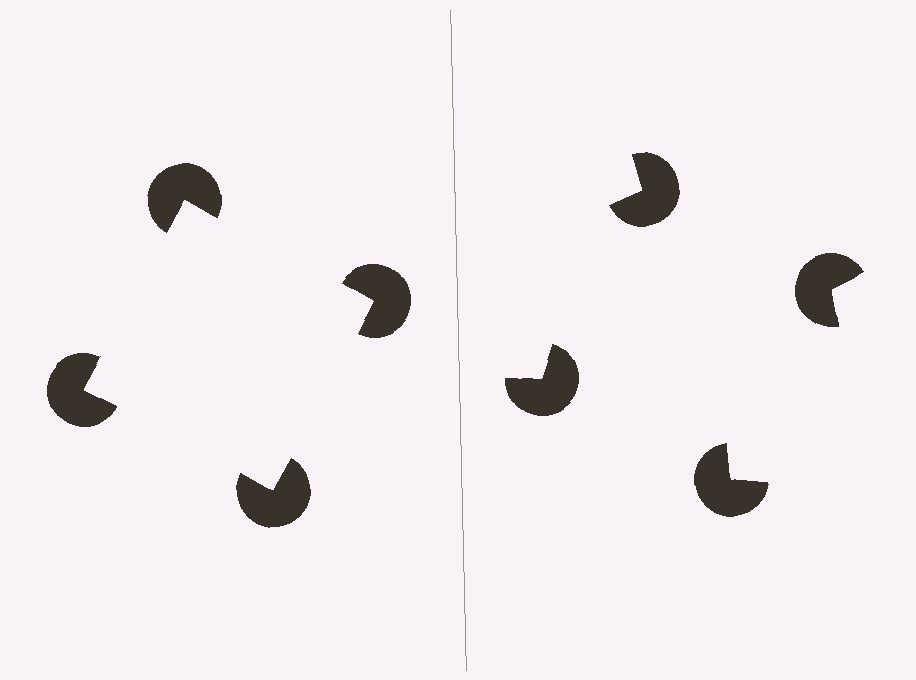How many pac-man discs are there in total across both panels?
8 — 4 on each side.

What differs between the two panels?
The pac-man discs are positioned identically on both sides; only the wedge orientations differ. On the left they align to a square; on the right they are misaligned.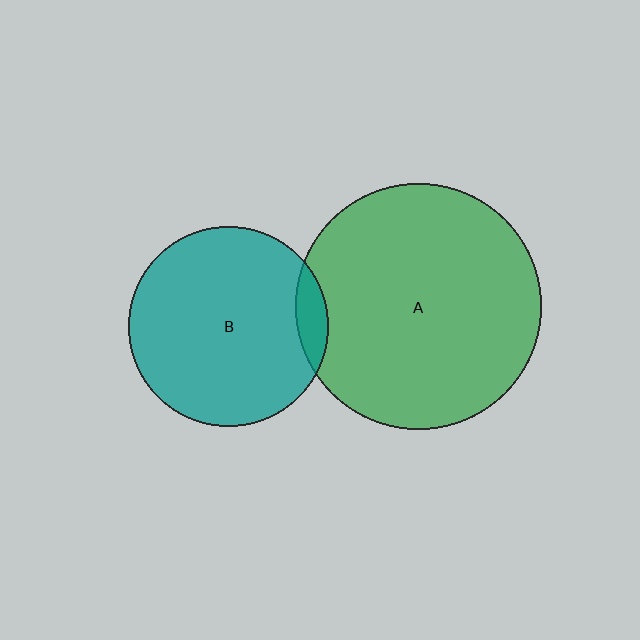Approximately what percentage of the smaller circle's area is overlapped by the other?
Approximately 10%.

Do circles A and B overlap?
Yes.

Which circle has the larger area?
Circle A (green).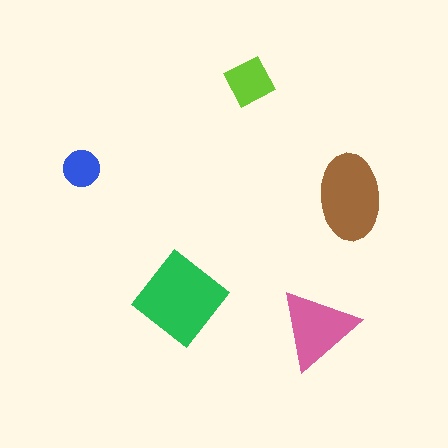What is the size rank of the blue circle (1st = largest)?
5th.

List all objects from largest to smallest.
The green diamond, the brown ellipse, the pink triangle, the lime diamond, the blue circle.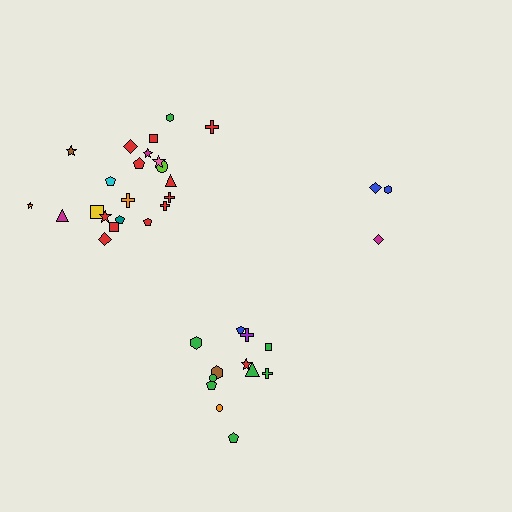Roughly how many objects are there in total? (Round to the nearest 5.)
Roughly 35 objects in total.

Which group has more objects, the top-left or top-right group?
The top-left group.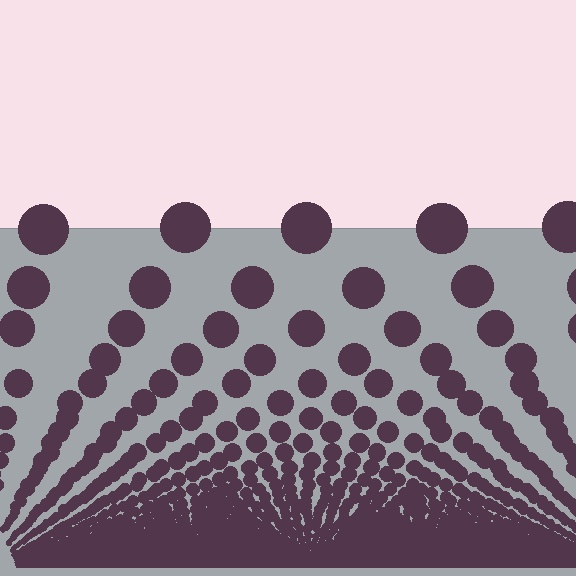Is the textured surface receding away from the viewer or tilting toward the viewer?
The surface appears to tilt toward the viewer. Texture elements get larger and sparser toward the top.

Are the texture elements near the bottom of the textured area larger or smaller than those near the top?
Smaller. The gradient is inverted — elements near the bottom are smaller and denser.